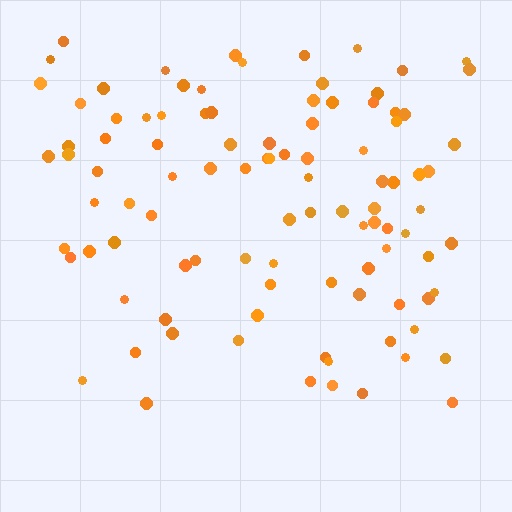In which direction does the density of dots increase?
From bottom to top, with the top side densest.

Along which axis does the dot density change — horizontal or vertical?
Vertical.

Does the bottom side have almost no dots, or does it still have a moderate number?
Still a moderate number, just noticeably fewer than the top.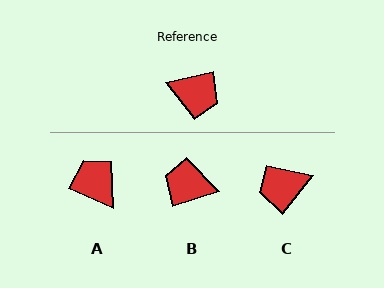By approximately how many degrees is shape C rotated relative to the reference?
Approximately 140 degrees clockwise.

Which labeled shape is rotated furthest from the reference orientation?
B, about 175 degrees away.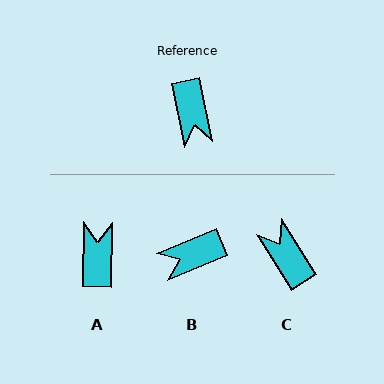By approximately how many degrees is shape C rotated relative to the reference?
Approximately 160 degrees clockwise.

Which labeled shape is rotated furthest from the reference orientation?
A, about 168 degrees away.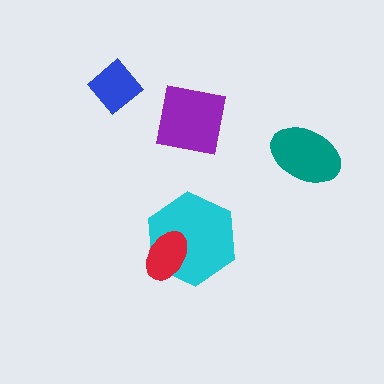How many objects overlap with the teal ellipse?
0 objects overlap with the teal ellipse.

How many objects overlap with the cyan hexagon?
1 object overlaps with the cyan hexagon.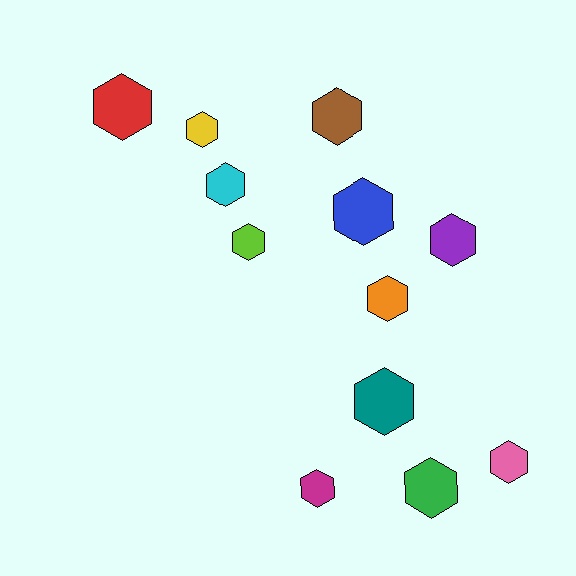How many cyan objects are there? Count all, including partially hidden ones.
There is 1 cyan object.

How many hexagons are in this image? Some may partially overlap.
There are 12 hexagons.